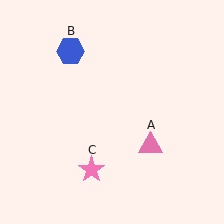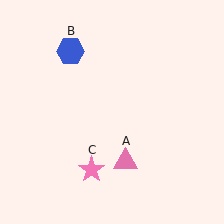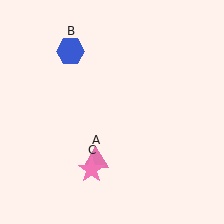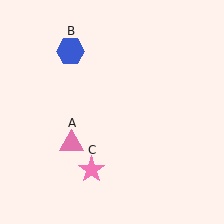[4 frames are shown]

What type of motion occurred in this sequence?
The pink triangle (object A) rotated clockwise around the center of the scene.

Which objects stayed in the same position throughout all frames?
Blue hexagon (object B) and pink star (object C) remained stationary.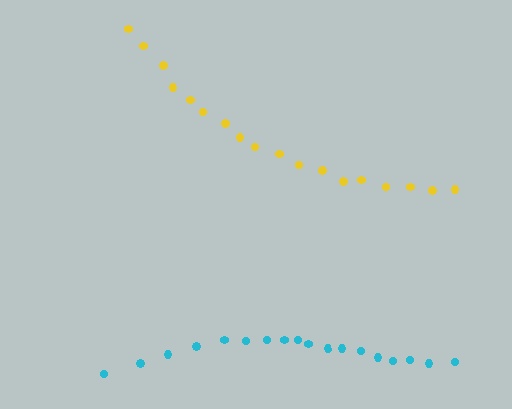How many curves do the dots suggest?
There are 2 distinct paths.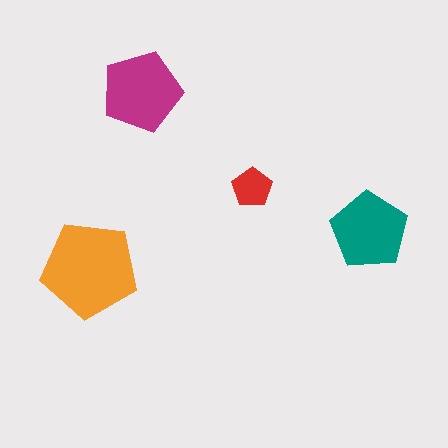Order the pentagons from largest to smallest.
the orange one, the magenta one, the teal one, the red one.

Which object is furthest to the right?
The teal pentagon is rightmost.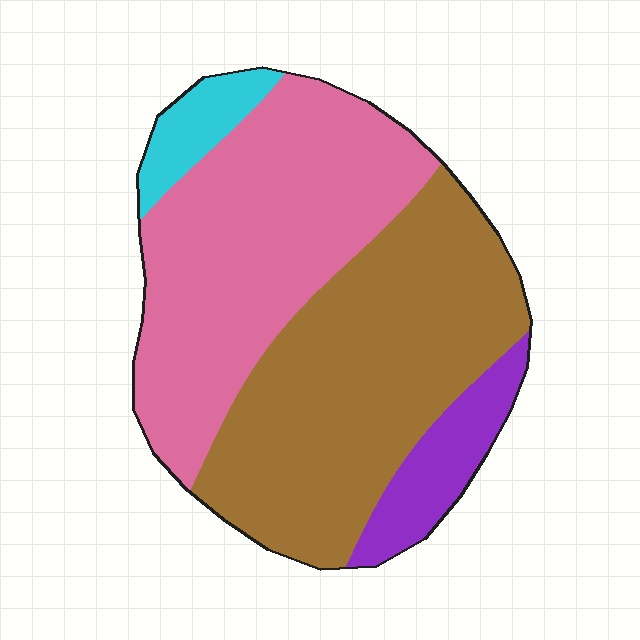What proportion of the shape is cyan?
Cyan takes up less than a sixth of the shape.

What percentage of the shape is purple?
Purple covers around 10% of the shape.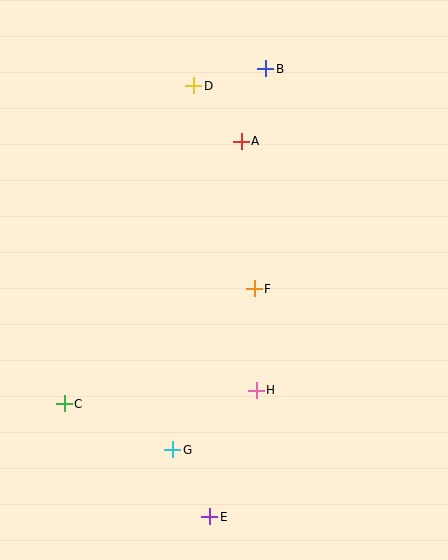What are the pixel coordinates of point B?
Point B is at (266, 69).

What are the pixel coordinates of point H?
Point H is at (256, 390).